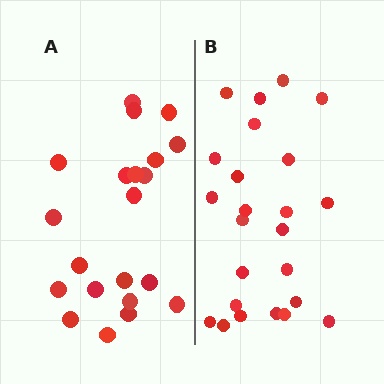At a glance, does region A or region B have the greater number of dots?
Region B (the right region) has more dots.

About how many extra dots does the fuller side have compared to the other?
Region B has just a few more — roughly 2 or 3 more dots than region A.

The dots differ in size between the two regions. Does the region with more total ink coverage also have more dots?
No. Region A has more total ink coverage because its dots are larger, but region B actually contains more individual dots. Total area can be misleading — the number of items is what matters here.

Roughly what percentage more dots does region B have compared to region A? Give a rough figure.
About 15% more.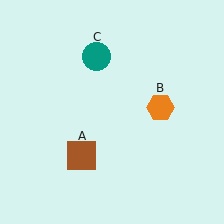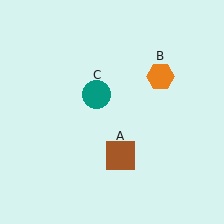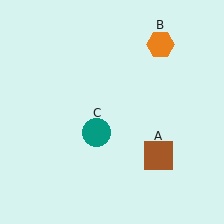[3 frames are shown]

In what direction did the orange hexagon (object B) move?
The orange hexagon (object B) moved up.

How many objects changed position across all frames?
3 objects changed position: brown square (object A), orange hexagon (object B), teal circle (object C).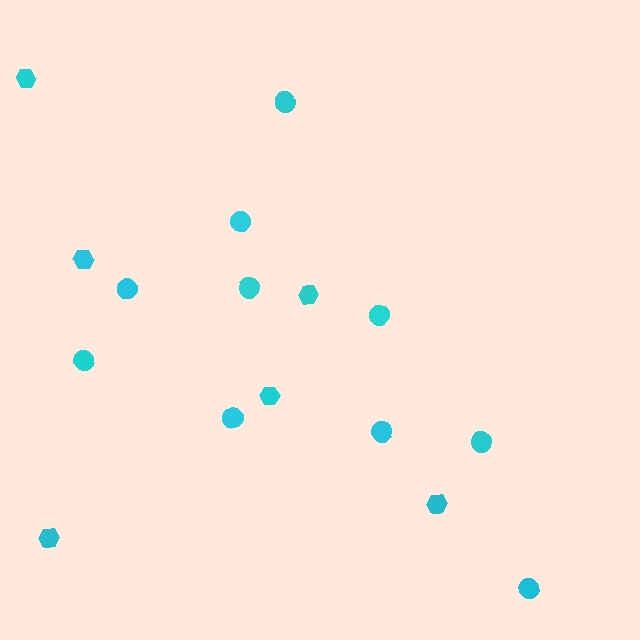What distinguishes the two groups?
There are 2 groups: one group of circles (10) and one group of hexagons (6).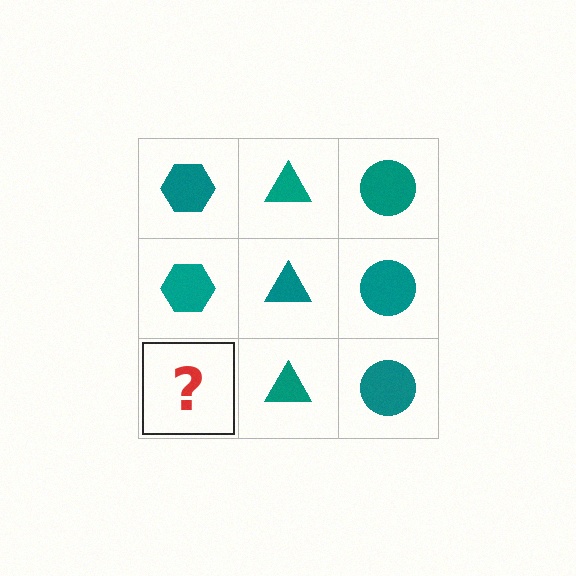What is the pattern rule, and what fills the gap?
The rule is that each column has a consistent shape. The gap should be filled with a teal hexagon.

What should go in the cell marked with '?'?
The missing cell should contain a teal hexagon.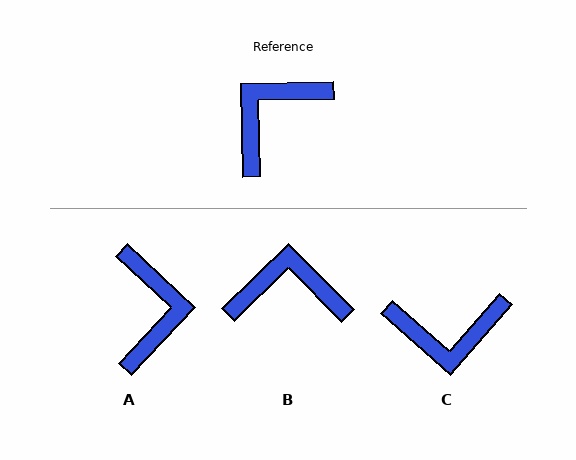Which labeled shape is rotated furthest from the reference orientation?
C, about 137 degrees away.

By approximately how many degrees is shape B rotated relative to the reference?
Approximately 47 degrees clockwise.